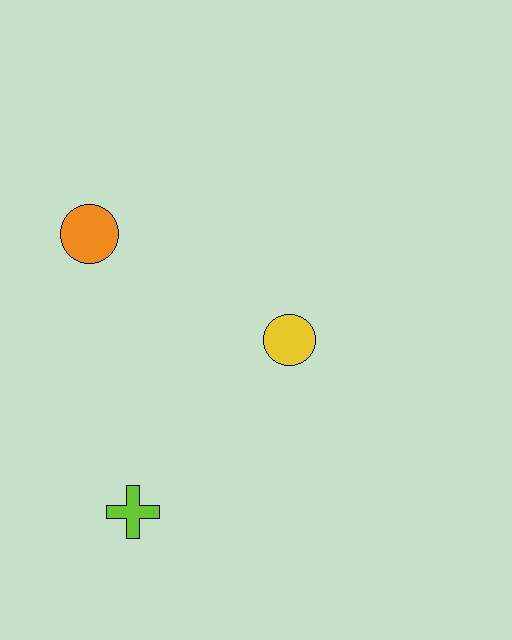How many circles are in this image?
There are 2 circles.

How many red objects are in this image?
There are no red objects.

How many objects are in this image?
There are 3 objects.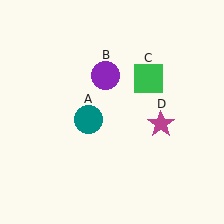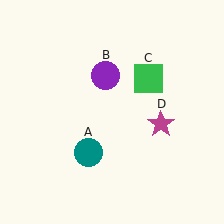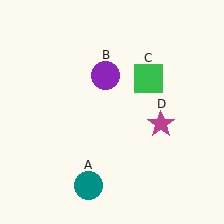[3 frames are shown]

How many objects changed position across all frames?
1 object changed position: teal circle (object A).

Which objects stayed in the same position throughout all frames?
Purple circle (object B) and green square (object C) and magenta star (object D) remained stationary.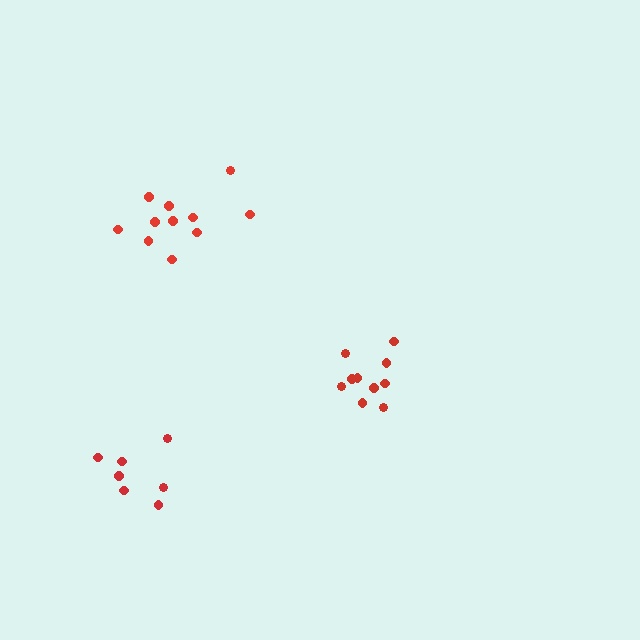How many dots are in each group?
Group 1: 10 dots, Group 2: 11 dots, Group 3: 7 dots (28 total).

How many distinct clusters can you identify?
There are 3 distinct clusters.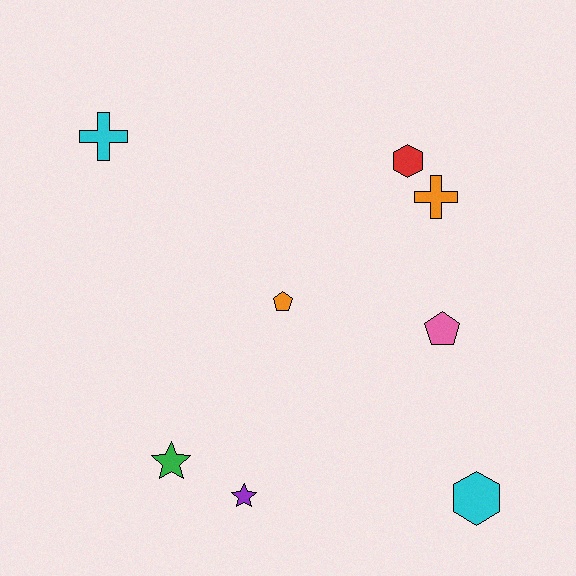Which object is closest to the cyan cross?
The orange pentagon is closest to the cyan cross.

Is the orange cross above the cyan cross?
No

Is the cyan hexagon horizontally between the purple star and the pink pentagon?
No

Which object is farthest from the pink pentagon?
The cyan cross is farthest from the pink pentagon.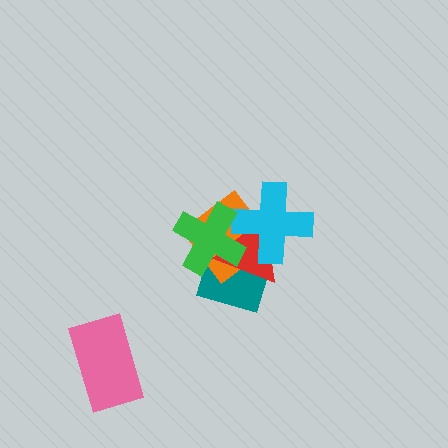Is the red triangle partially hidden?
Yes, it is partially covered by another shape.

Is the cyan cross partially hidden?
Yes, it is partially covered by another shape.